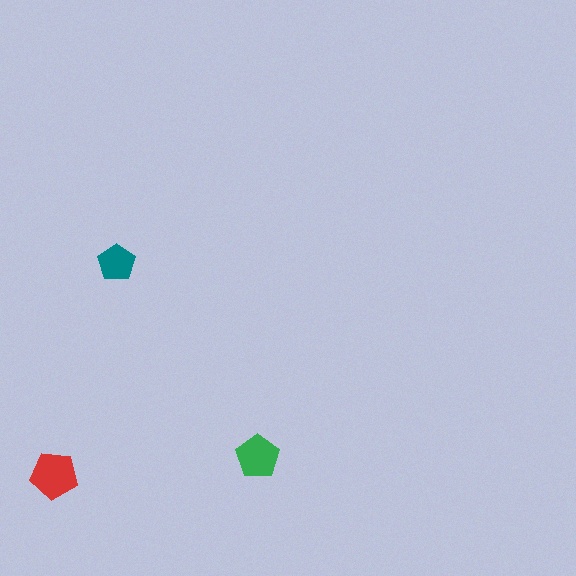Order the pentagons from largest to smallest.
the red one, the green one, the teal one.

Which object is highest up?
The teal pentagon is topmost.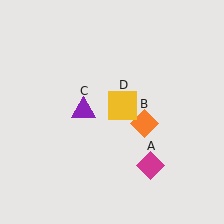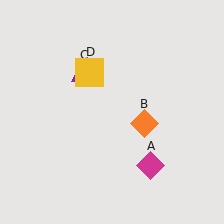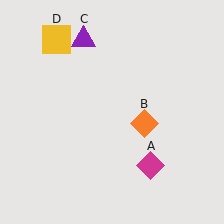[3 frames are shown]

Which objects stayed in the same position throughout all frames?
Magenta diamond (object A) and orange diamond (object B) remained stationary.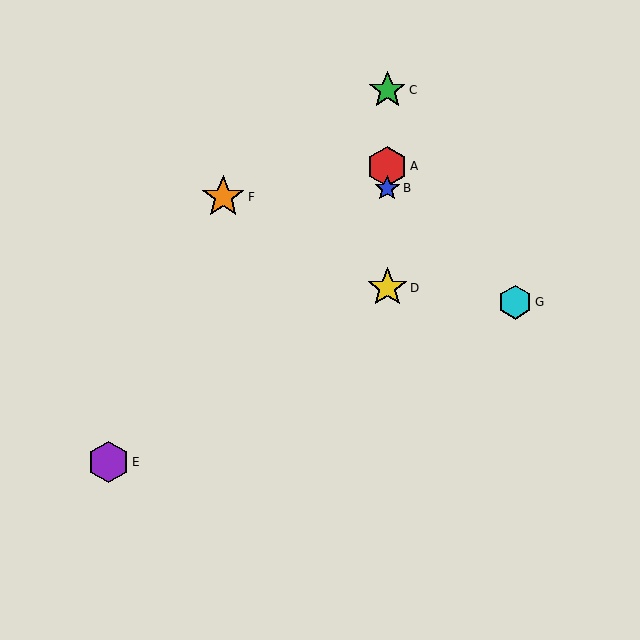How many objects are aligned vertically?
4 objects (A, B, C, D) are aligned vertically.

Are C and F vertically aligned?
No, C is at x≈387 and F is at x≈223.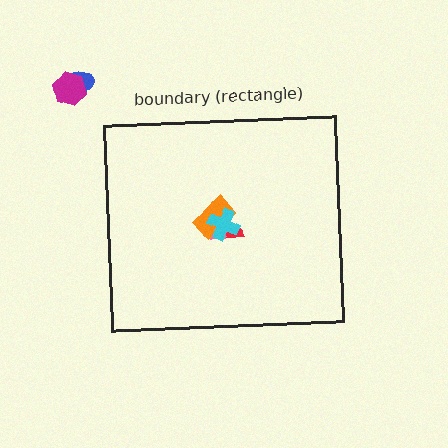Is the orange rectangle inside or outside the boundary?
Inside.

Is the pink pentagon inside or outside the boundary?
Inside.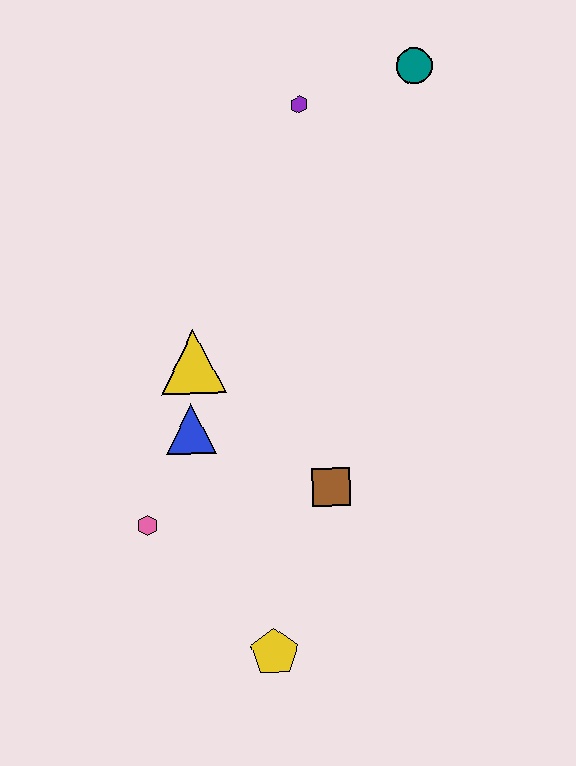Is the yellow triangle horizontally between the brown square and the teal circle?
No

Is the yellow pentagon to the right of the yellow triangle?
Yes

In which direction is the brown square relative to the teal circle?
The brown square is below the teal circle.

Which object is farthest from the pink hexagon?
The teal circle is farthest from the pink hexagon.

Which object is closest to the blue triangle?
The yellow triangle is closest to the blue triangle.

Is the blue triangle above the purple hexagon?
No